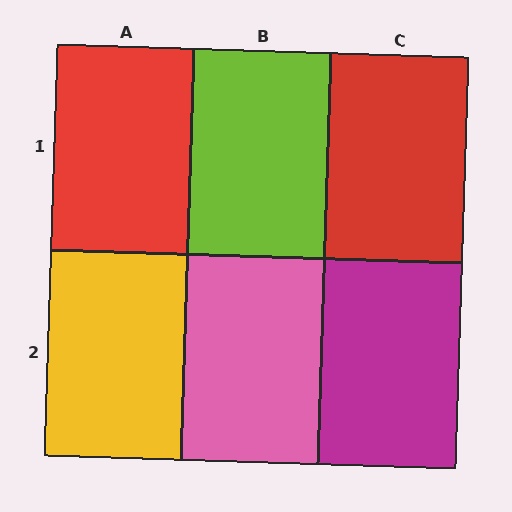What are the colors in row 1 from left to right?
Red, lime, red.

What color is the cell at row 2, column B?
Pink.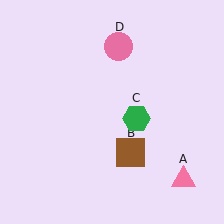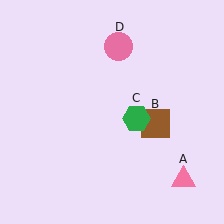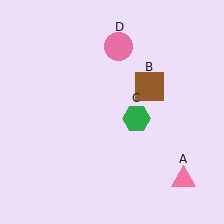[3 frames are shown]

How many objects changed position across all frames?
1 object changed position: brown square (object B).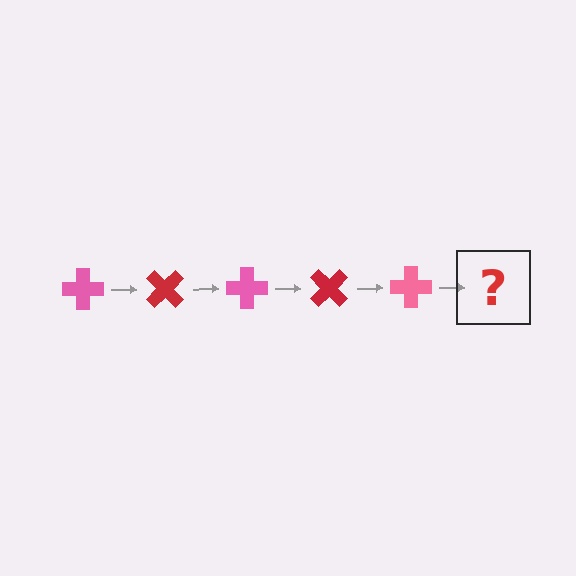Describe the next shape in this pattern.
It should be a red cross, rotated 225 degrees from the start.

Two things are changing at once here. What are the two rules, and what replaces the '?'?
The two rules are that it rotates 45 degrees each step and the color cycles through pink and red. The '?' should be a red cross, rotated 225 degrees from the start.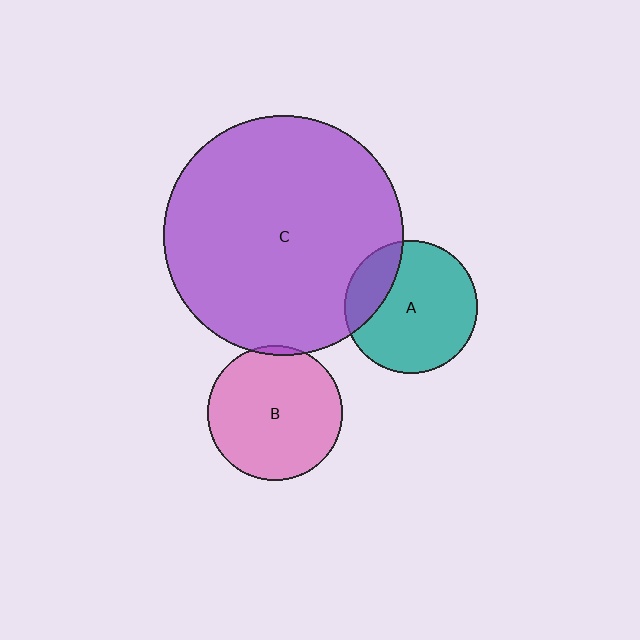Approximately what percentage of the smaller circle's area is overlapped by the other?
Approximately 20%.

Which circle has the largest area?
Circle C (purple).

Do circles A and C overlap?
Yes.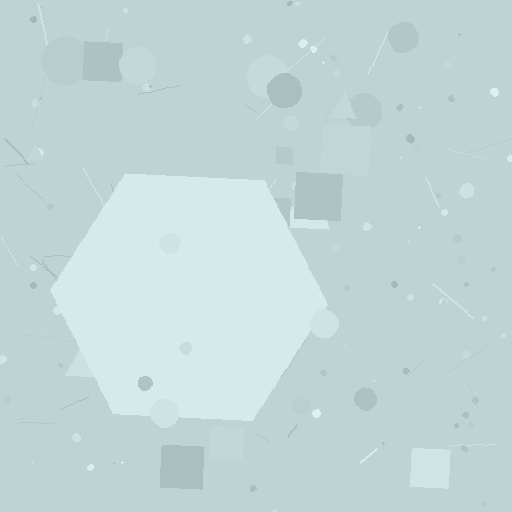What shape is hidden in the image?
A hexagon is hidden in the image.